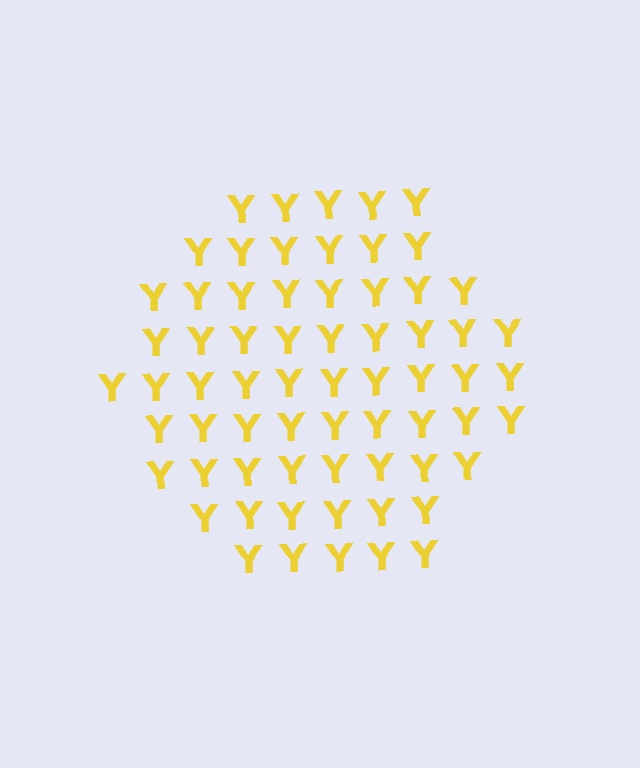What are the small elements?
The small elements are letter Y's.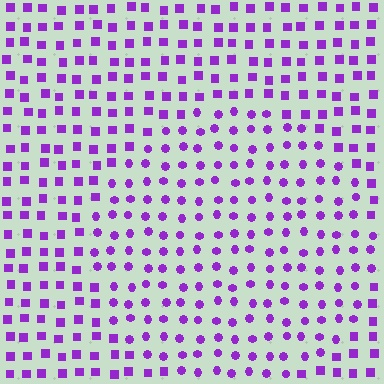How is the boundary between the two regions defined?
The boundary is defined by a change in element shape: circles inside vs. squares outside. All elements share the same color and spacing.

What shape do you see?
I see a circle.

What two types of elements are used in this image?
The image uses circles inside the circle region and squares outside it.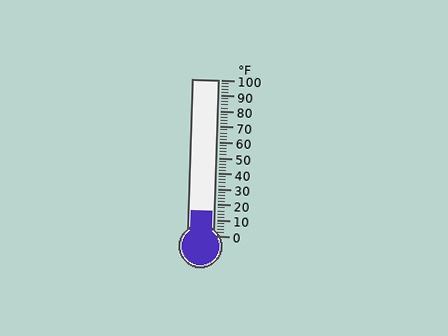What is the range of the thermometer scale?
The thermometer scale ranges from 0°F to 100°F.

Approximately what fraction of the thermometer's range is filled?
The thermometer is filled to approximately 15% of its range.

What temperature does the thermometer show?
The thermometer shows approximately 16°F.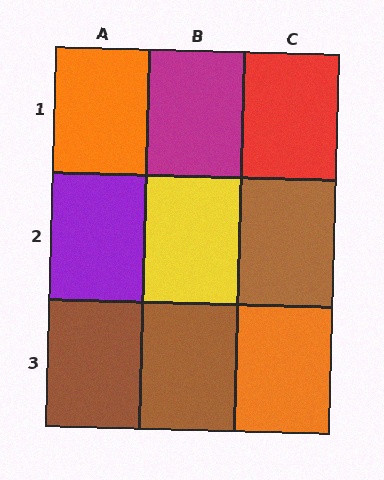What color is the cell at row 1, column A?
Orange.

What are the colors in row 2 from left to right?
Purple, yellow, brown.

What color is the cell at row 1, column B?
Magenta.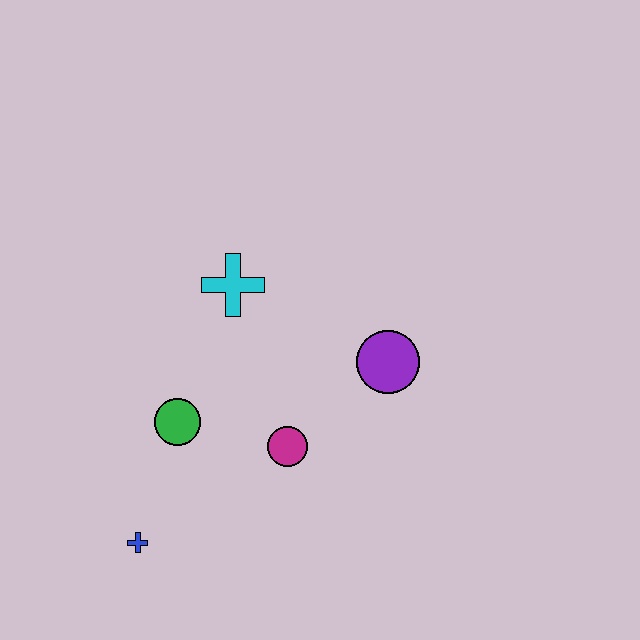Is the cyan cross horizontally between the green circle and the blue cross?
No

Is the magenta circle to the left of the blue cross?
No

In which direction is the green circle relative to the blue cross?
The green circle is above the blue cross.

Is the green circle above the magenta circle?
Yes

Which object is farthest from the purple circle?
The blue cross is farthest from the purple circle.